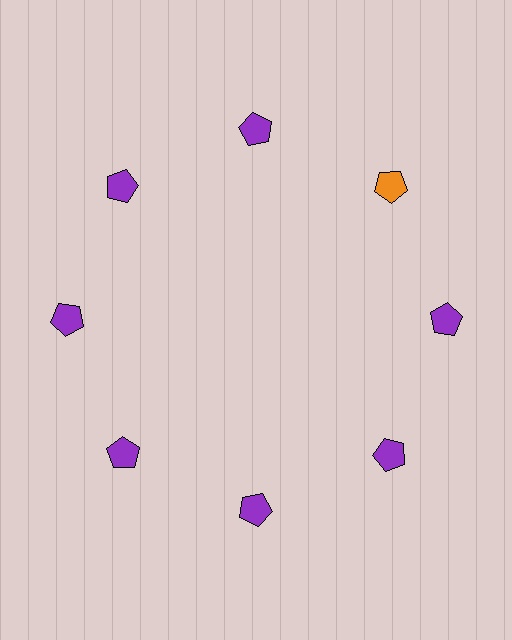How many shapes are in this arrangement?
There are 8 shapes arranged in a ring pattern.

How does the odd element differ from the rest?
It has a different color: orange instead of purple.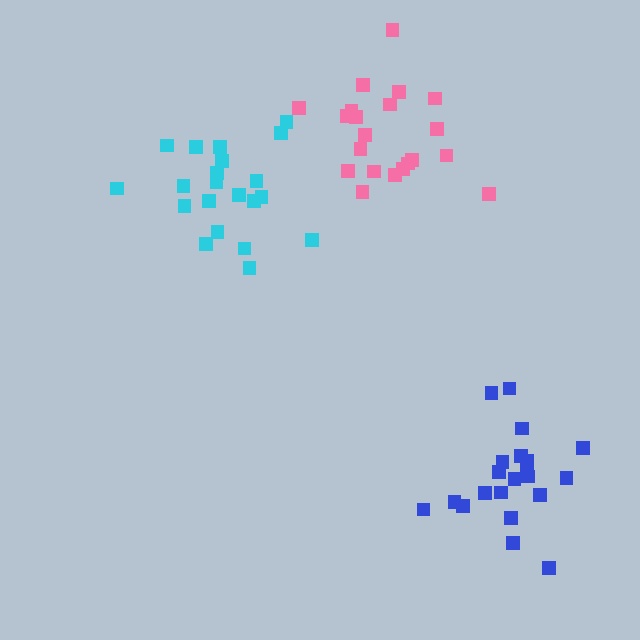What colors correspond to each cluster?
The clusters are colored: cyan, pink, blue.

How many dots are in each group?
Group 1: 21 dots, Group 2: 21 dots, Group 3: 21 dots (63 total).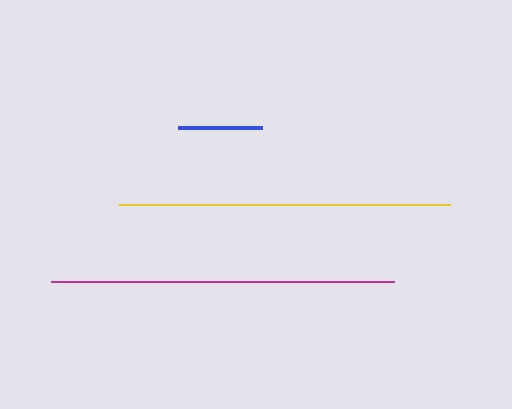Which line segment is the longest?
The magenta line is the longest at approximately 343 pixels.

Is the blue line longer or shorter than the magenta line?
The magenta line is longer than the blue line.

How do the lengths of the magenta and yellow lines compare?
The magenta and yellow lines are approximately the same length.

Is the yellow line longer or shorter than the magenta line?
The magenta line is longer than the yellow line.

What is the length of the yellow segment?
The yellow segment is approximately 332 pixels long.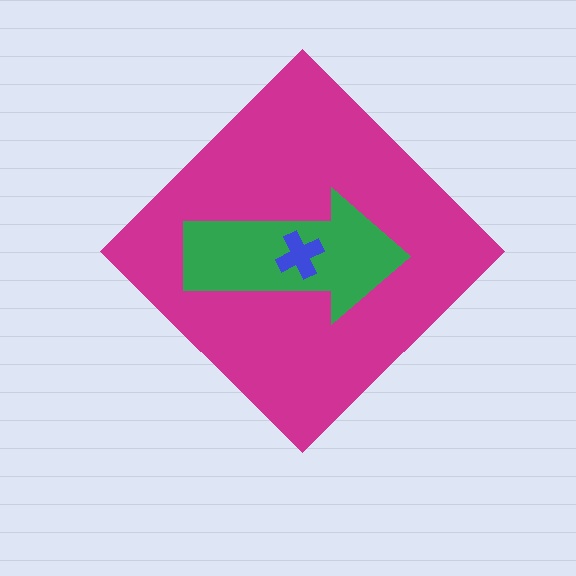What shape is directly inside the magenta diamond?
The green arrow.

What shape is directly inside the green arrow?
The blue cross.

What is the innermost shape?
The blue cross.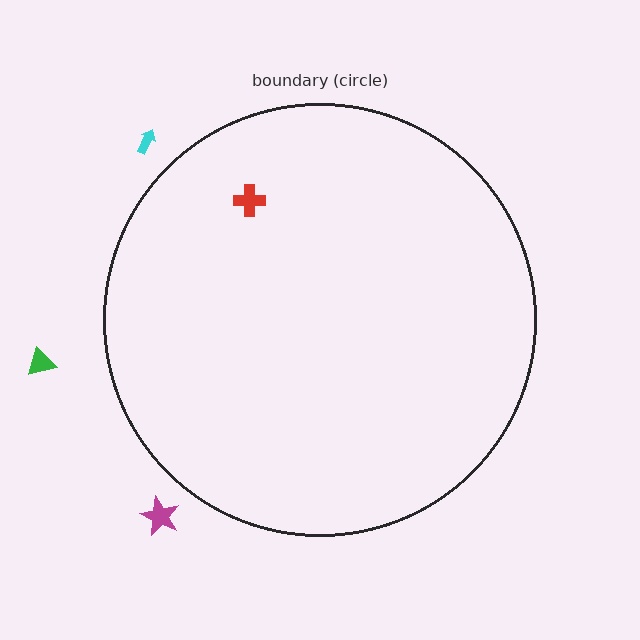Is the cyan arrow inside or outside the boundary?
Outside.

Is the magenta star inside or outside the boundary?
Outside.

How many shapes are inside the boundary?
1 inside, 3 outside.